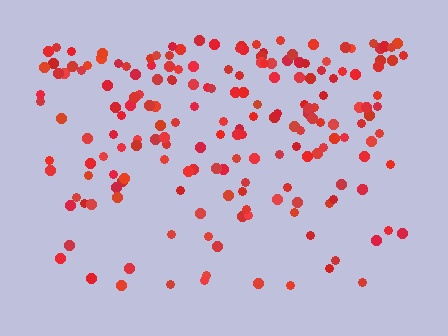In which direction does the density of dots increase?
From bottom to top, with the top side densest.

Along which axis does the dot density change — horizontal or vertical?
Vertical.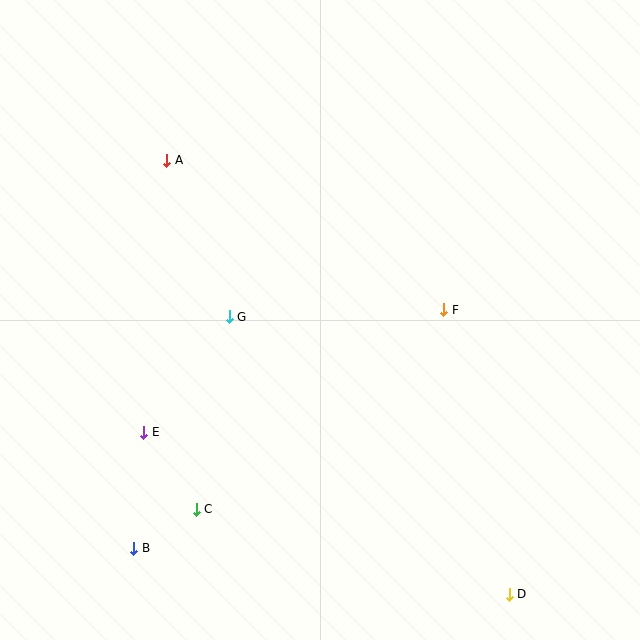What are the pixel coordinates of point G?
Point G is at (229, 317).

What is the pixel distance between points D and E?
The distance between D and E is 400 pixels.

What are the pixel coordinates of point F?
Point F is at (444, 310).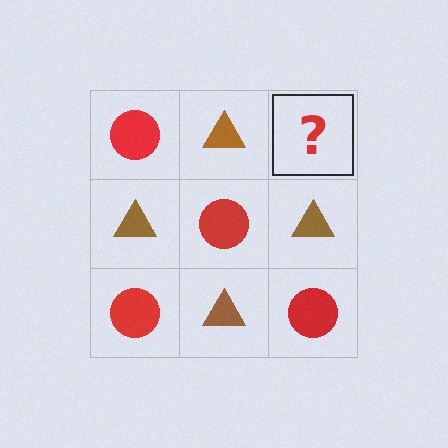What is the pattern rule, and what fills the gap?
The rule is that it alternates red circle and brown triangle in a checkerboard pattern. The gap should be filled with a red circle.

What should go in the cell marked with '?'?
The missing cell should contain a red circle.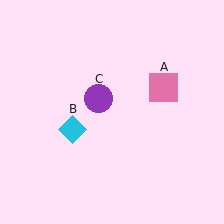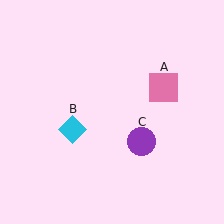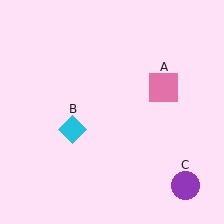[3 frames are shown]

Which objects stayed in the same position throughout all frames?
Pink square (object A) and cyan diamond (object B) remained stationary.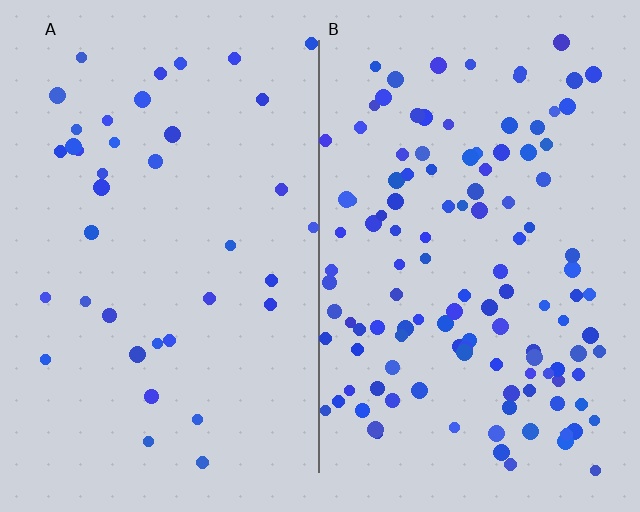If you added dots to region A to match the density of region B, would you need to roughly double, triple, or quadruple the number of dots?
Approximately triple.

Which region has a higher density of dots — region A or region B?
B (the right).